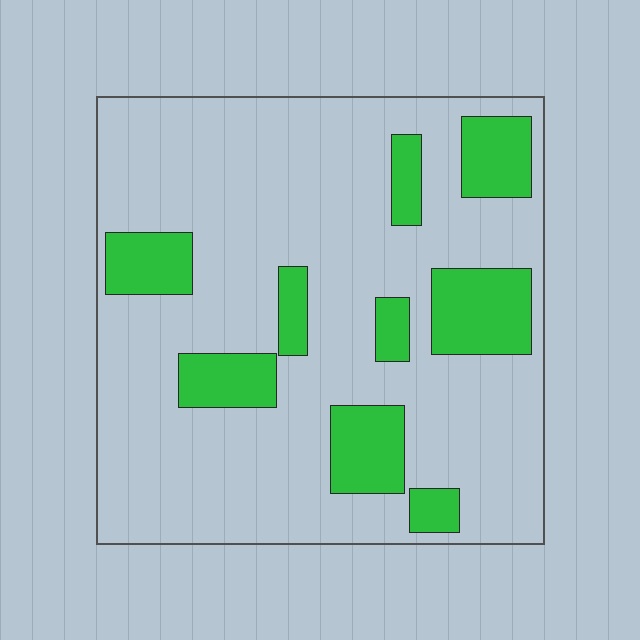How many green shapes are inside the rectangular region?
9.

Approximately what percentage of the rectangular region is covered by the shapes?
Approximately 20%.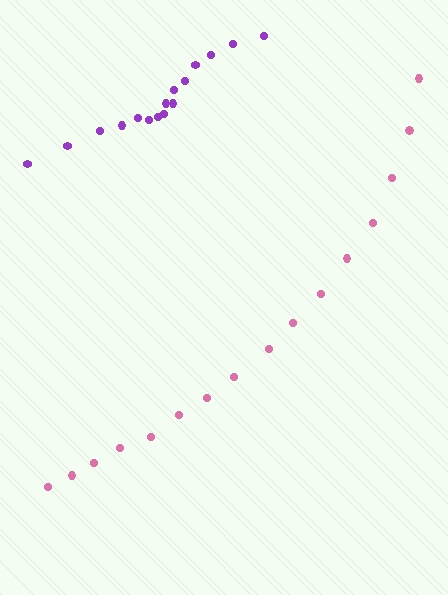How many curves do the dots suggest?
There are 2 distinct paths.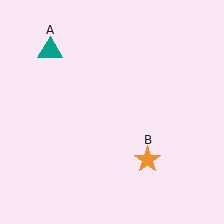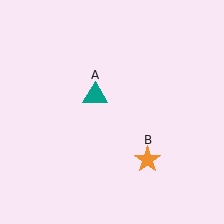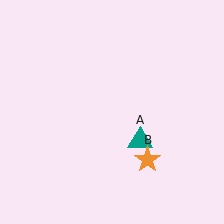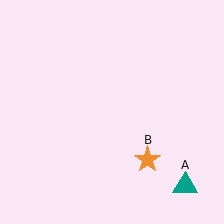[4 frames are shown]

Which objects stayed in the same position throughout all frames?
Orange star (object B) remained stationary.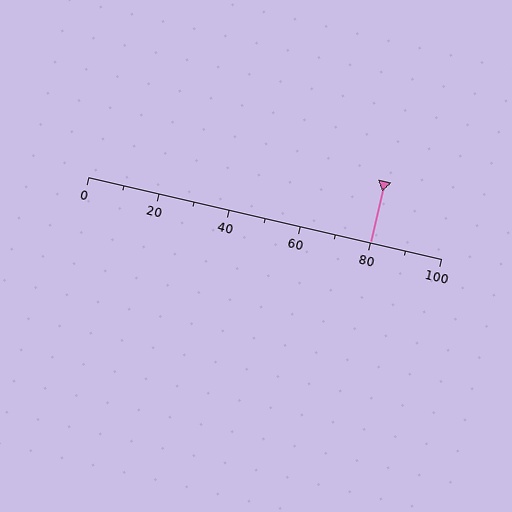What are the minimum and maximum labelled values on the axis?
The axis runs from 0 to 100.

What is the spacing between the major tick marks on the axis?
The major ticks are spaced 20 apart.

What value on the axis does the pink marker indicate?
The marker indicates approximately 80.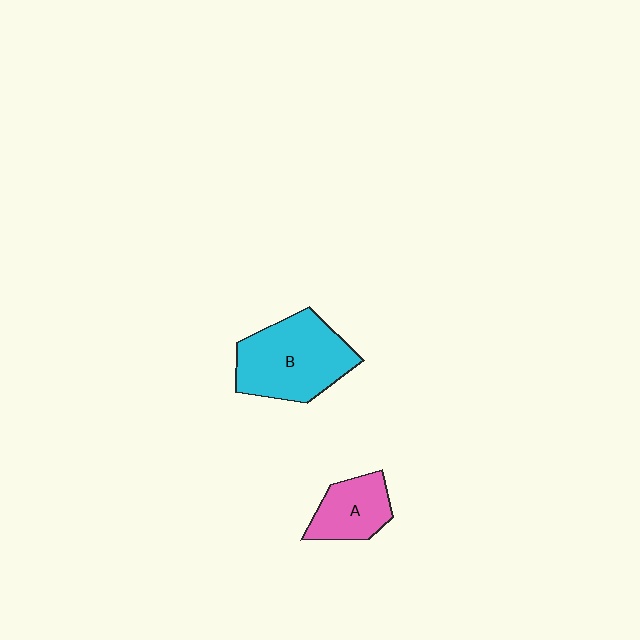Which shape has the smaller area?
Shape A (pink).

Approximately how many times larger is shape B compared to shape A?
Approximately 1.9 times.